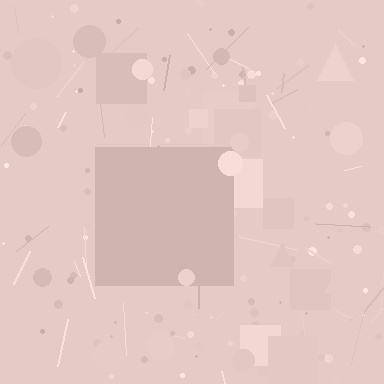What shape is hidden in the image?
A square is hidden in the image.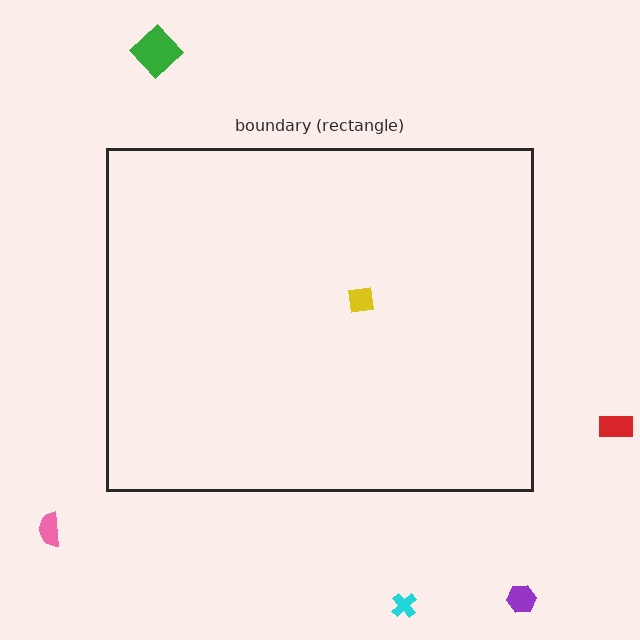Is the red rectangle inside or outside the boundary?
Outside.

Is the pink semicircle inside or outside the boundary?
Outside.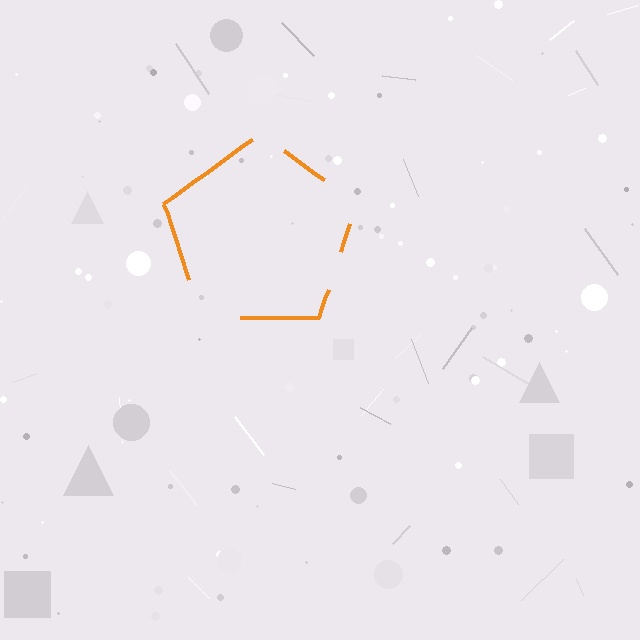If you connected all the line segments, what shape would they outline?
They would outline a pentagon.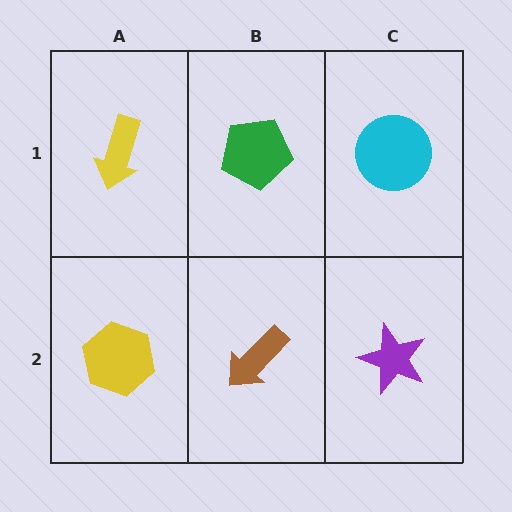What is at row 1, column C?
A cyan circle.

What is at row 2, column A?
A yellow hexagon.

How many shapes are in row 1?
3 shapes.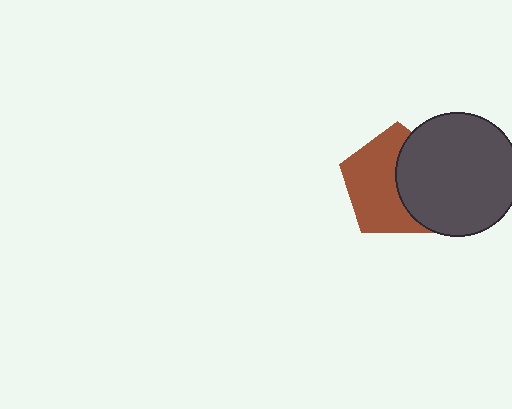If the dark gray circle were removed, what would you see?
You would see the complete brown pentagon.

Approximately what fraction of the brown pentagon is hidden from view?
Roughly 42% of the brown pentagon is hidden behind the dark gray circle.